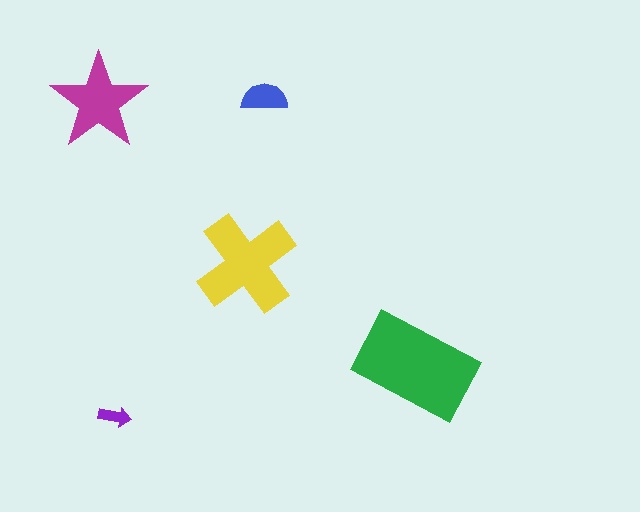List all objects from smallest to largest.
The purple arrow, the blue semicircle, the magenta star, the yellow cross, the green rectangle.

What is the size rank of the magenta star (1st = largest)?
3rd.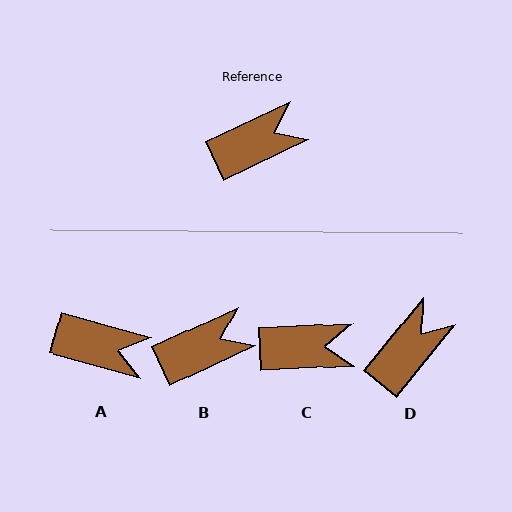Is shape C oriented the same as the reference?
No, it is off by about 22 degrees.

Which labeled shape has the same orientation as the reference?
B.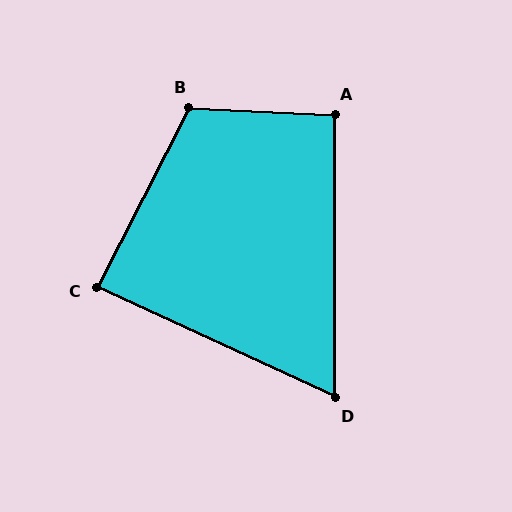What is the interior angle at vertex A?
Approximately 92 degrees (approximately right).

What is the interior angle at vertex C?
Approximately 88 degrees (approximately right).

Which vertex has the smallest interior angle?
D, at approximately 65 degrees.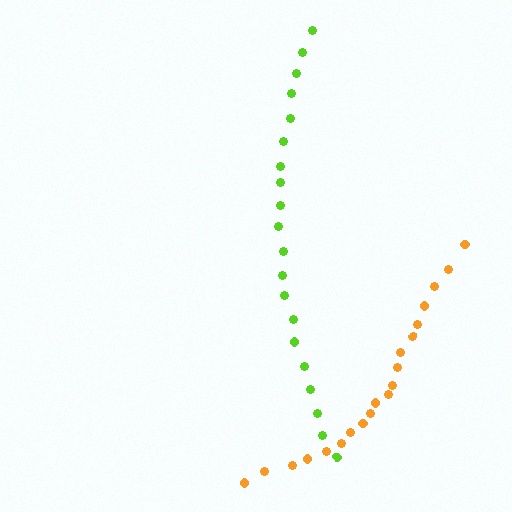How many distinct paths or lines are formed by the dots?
There are 2 distinct paths.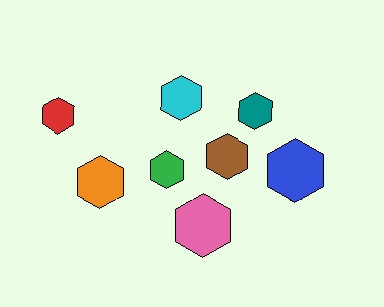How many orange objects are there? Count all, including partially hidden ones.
There is 1 orange object.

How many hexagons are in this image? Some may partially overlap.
There are 8 hexagons.